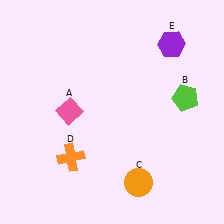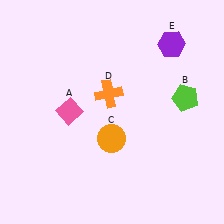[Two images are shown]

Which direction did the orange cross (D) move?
The orange cross (D) moved up.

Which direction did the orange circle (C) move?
The orange circle (C) moved up.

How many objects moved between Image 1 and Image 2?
2 objects moved between the two images.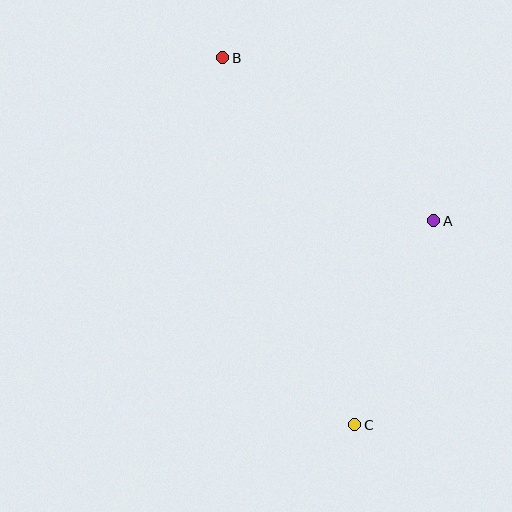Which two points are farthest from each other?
Points B and C are farthest from each other.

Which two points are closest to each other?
Points A and C are closest to each other.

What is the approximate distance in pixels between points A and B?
The distance between A and B is approximately 267 pixels.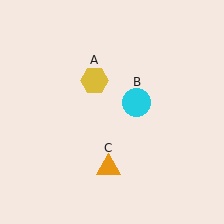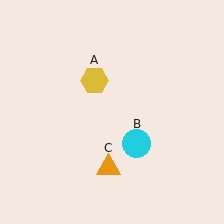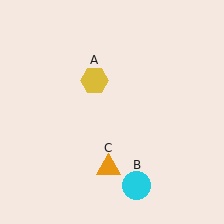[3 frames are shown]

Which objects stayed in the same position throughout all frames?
Yellow hexagon (object A) and orange triangle (object C) remained stationary.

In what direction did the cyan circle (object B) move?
The cyan circle (object B) moved down.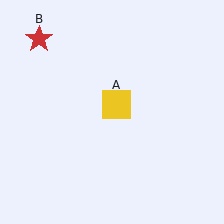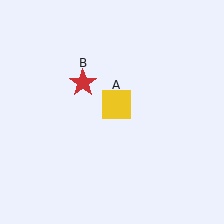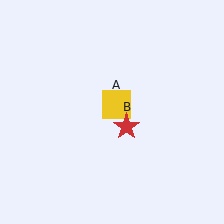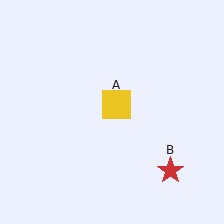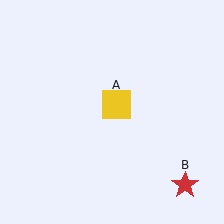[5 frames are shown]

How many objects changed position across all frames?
1 object changed position: red star (object B).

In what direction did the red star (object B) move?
The red star (object B) moved down and to the right.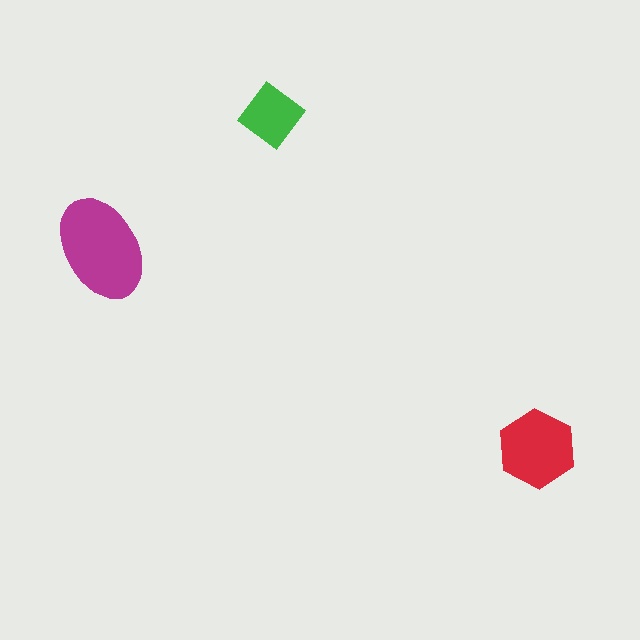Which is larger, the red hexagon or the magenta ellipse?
The magenta ellipse.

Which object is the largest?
The magenta ellipse.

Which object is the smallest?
The green diamond.